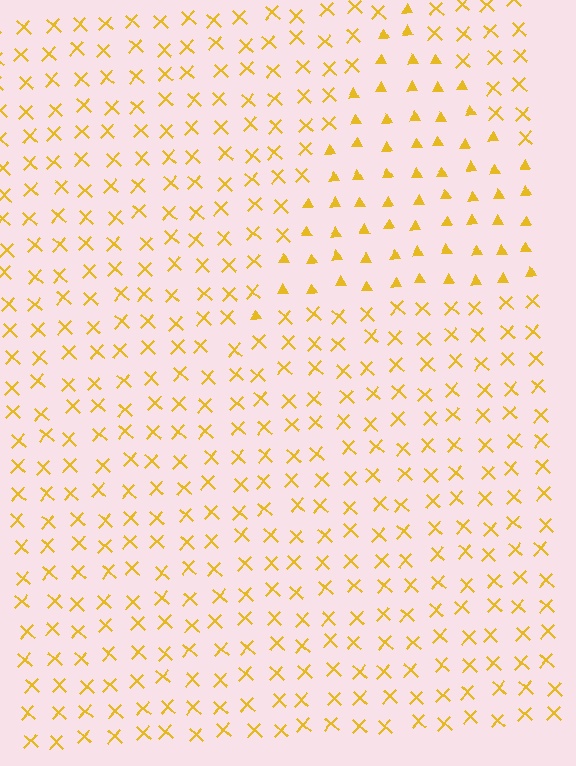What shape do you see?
I see a triangle.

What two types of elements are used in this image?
The image uses triangles inside the triangle region and X marks outside it.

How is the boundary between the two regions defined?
The boundary is defined by a change in element shape: triangles inside vs. X marks outside. All elements share the same color and spacing.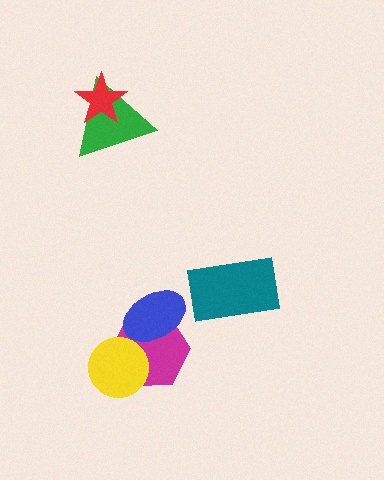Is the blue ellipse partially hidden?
No, no other shape covers it.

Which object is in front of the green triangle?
The red star is in front of the green triangle.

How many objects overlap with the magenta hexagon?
2 objects overlap with the magenta hexagon.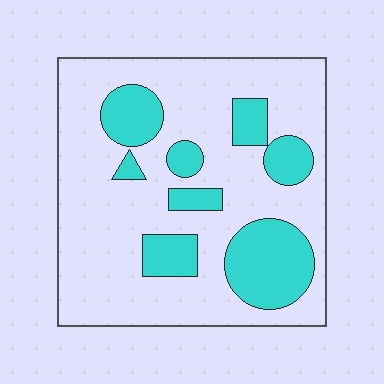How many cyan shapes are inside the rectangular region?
8.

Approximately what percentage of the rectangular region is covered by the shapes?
Approximately 25%.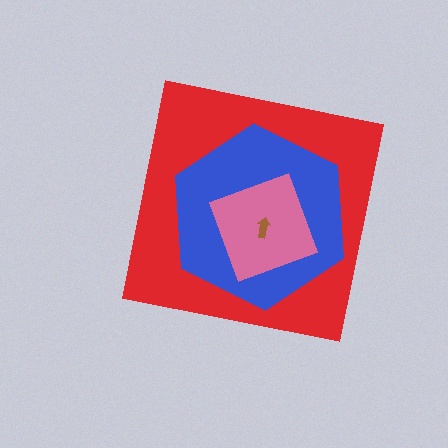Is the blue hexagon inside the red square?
Yes.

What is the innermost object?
The brown arrow.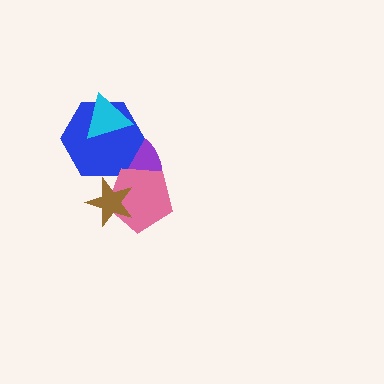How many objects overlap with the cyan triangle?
1 object overlaps with the cyan triangle.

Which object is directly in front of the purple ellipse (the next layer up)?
The blue hexagon is directly in front of the purple ellipse.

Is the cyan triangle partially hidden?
No, no other shape covers it.